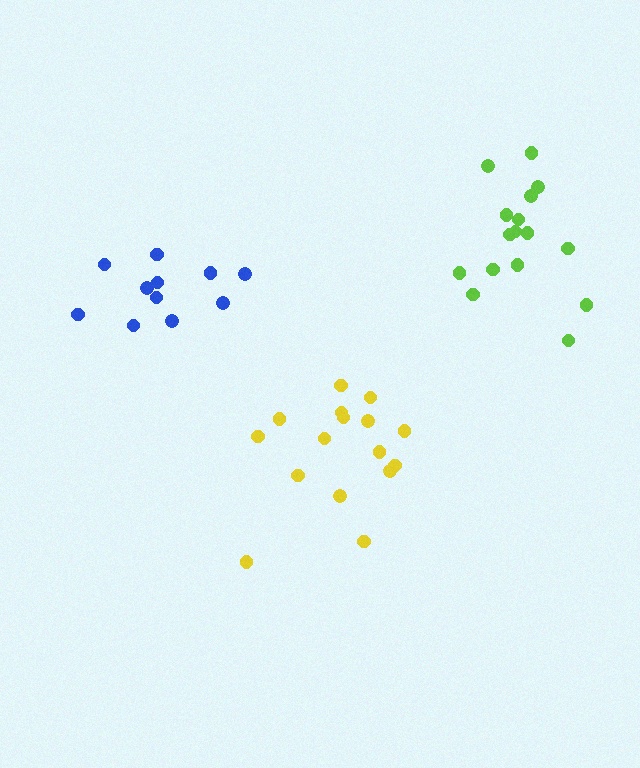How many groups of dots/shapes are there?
There are 3 groups.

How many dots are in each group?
Group 1: 16 dots, Group 2: 16 dots, Group 3: 11 dots (43 total).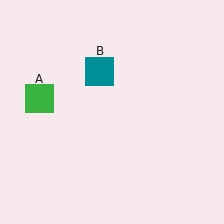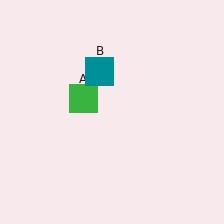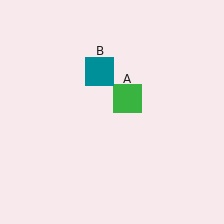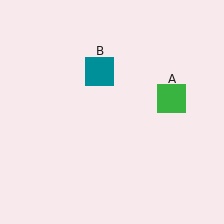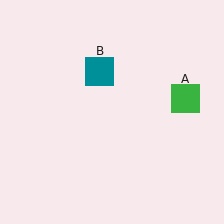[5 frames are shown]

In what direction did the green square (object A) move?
The green square (object A) moved right.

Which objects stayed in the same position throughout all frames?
Teal square (object B) remained stationary.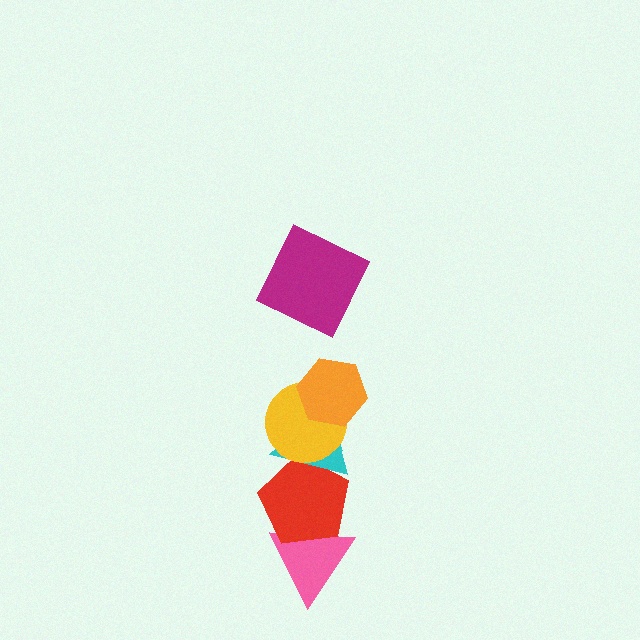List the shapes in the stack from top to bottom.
From top to bottom: the magenta square, the orange hexagon, the yellow circle, the cyan triangle, the red pentagon, the pink triangle.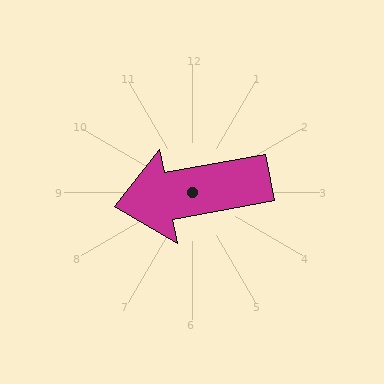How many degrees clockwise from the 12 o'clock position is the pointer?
Approximately 259 degrees.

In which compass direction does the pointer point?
West.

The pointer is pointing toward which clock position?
Roughly 9 o'clock.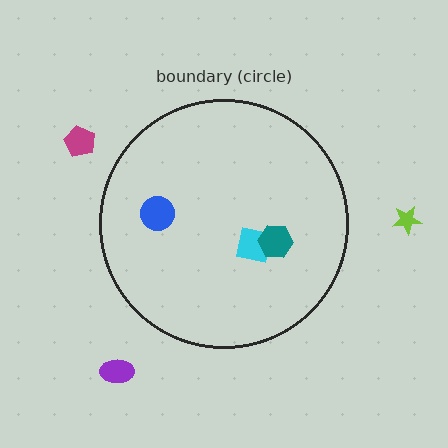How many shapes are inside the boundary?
3 inside, 3 outside.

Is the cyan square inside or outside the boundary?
Inside.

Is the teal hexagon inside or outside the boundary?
Inside.